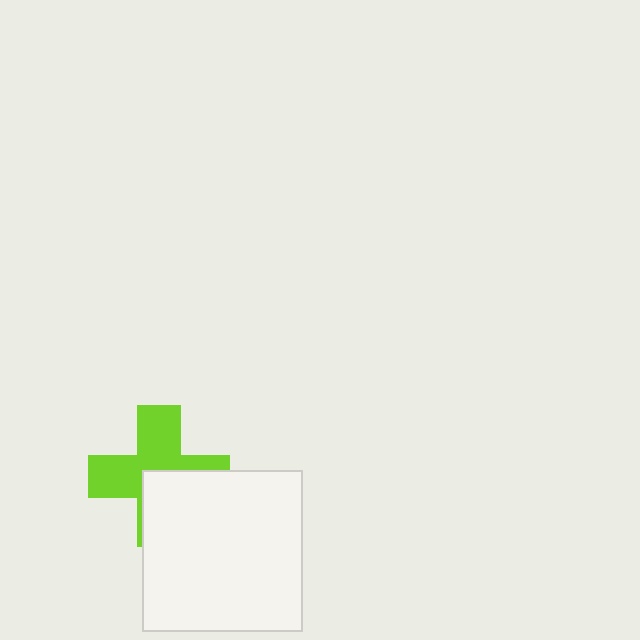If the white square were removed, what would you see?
You would see the complete lime cross.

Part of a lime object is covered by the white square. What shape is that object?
It is a cross.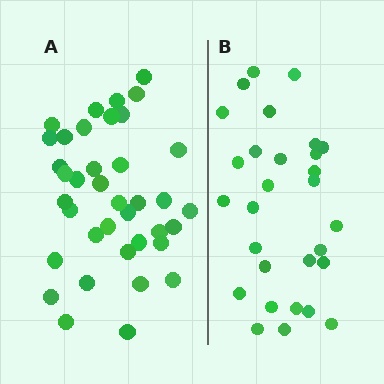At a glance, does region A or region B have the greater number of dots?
Region A (the left region) has more dots.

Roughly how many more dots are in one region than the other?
Region A has roughly 8 or so more dots than region B.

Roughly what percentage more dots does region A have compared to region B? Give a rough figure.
About 30% more.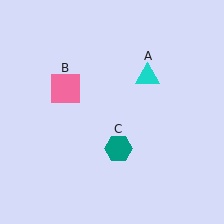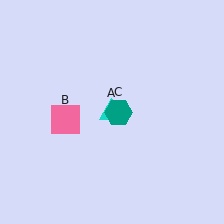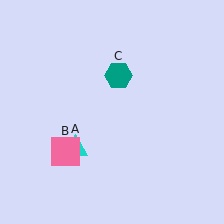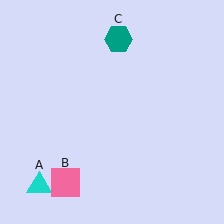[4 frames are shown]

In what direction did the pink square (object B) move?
The pink square (object B) moved down.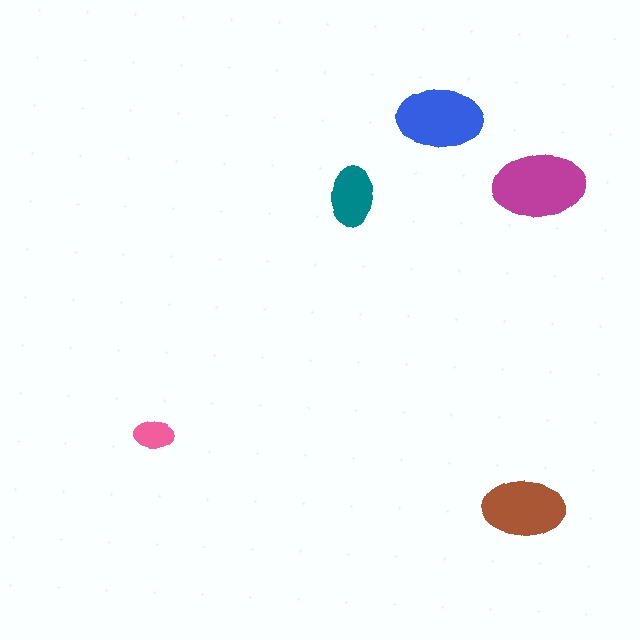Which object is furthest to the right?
The brown ellipse is rightmost.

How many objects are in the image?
There are 5 objects in the image.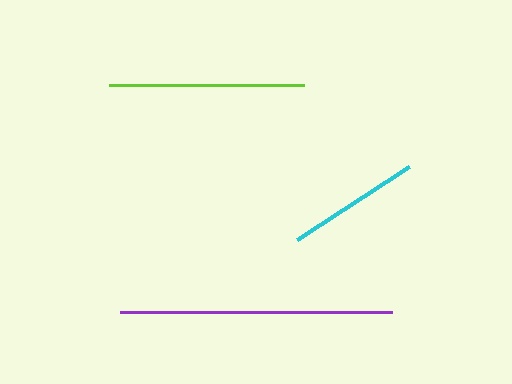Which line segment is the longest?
The purple line is the longest at approximately 272 pixels.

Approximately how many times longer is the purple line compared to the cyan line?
The purple line is approximately 2.0 times the length of the cyan line.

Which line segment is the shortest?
The cyan line is the shortest at approximately 134 pixels.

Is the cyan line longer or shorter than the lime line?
The lime line is longer than the cyan line.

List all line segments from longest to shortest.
From longest to shortest: purple, lime, cyan.